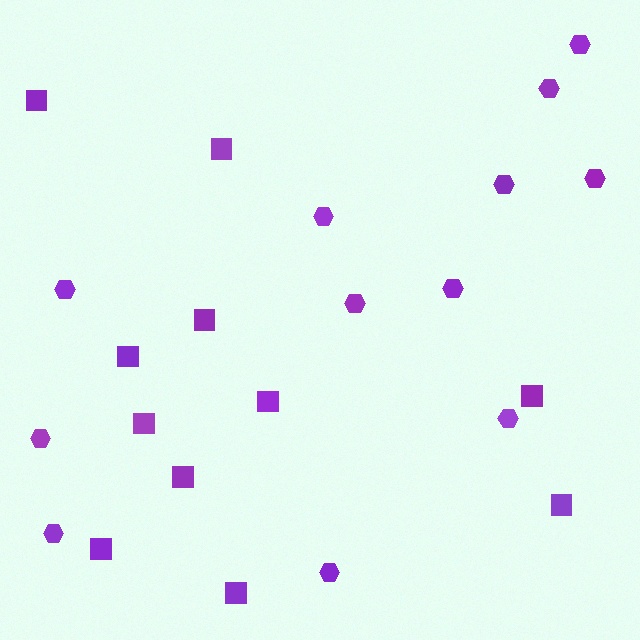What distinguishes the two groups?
There are 2 groups: one group of hexagons (12) and one group of squares (11).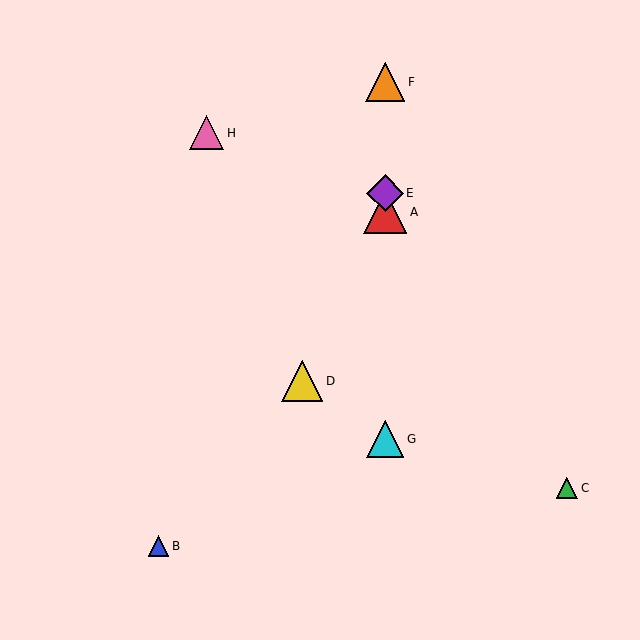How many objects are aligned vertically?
4 objects (A, E, F, G) are aligned vertically.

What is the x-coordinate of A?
Object A is at x≈385.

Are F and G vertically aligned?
Yes, both are at x≈385.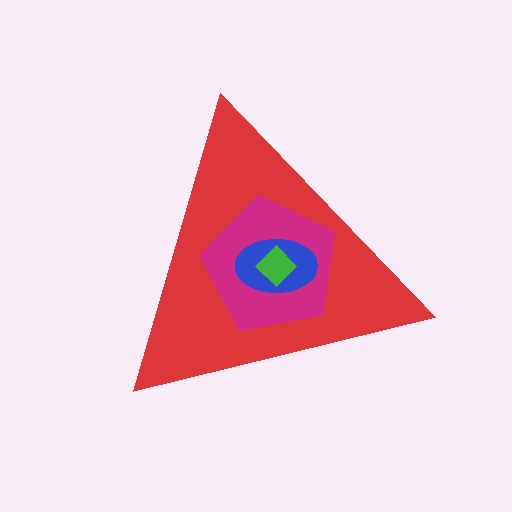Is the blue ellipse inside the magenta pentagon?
Yes.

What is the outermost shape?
The red triangle.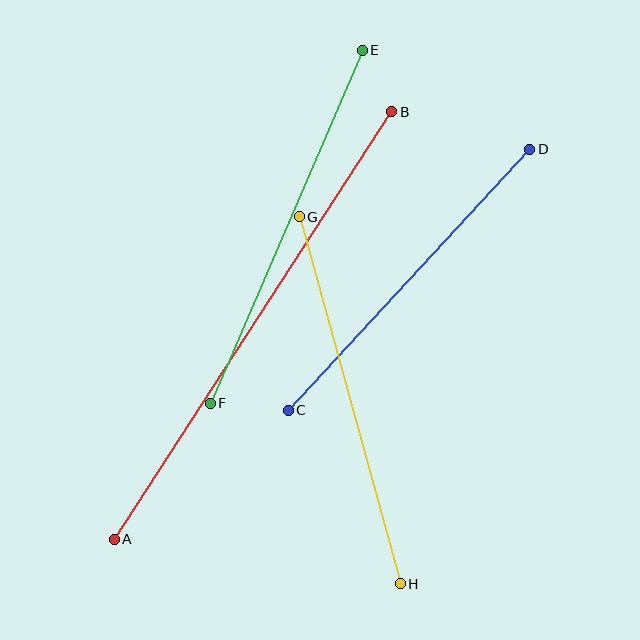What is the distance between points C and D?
The distance is approximately 356 pixels.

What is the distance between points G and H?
The distance is approximately 381 pixels.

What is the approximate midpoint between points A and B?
The midpoint is at approximately (253, 325) pixels.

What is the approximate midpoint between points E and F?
The midpoint is at approximately (286, 227) pixels.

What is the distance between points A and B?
The distance is approximately 509 pixels.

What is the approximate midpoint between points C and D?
The midpoint is at approximately (409, 280) pixels.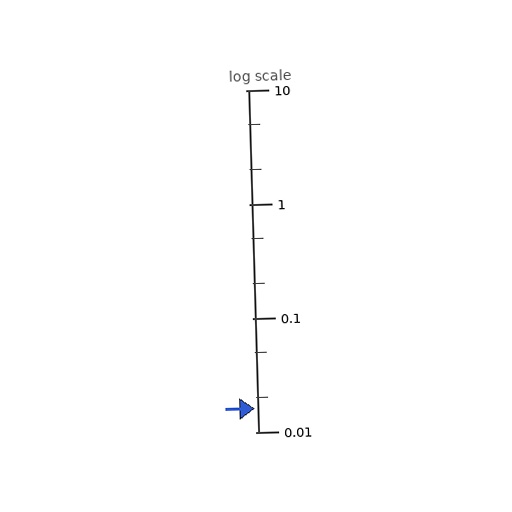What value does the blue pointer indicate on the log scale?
The pointer indicates approximately 0.016.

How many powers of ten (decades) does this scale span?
The scale spans 3 decades, from 0.01 to 10.